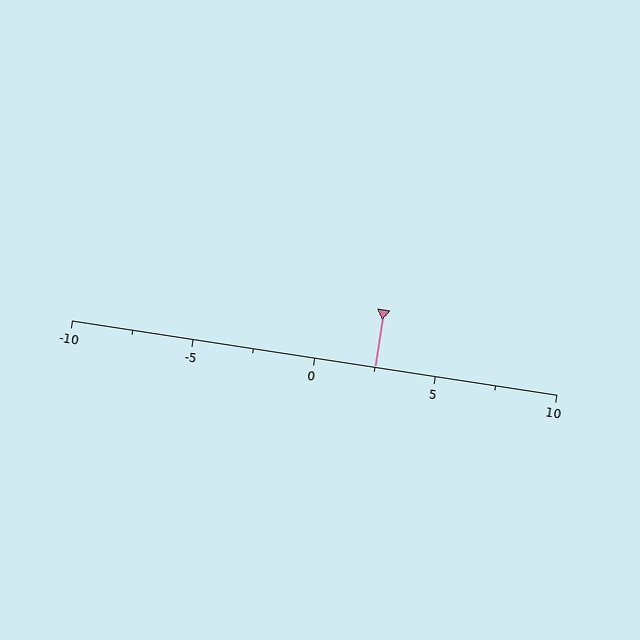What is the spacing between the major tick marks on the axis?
The major ticks are spaced 5 apart.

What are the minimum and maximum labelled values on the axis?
The axis runs from -10 to 10.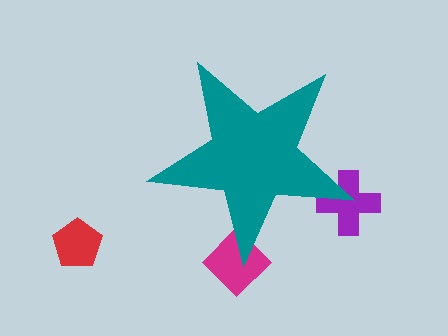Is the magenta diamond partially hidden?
Yes, the magenta diamond is partially hidden behind the teal star.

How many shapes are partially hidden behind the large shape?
2 shapes are partially hidden.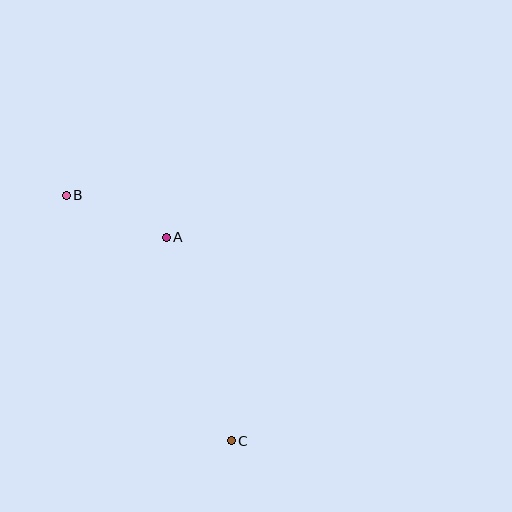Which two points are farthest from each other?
Points B and C are farthest from each other.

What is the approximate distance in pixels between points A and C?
The distance between A and C is approximately 214 pixels.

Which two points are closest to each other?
Points A and B are closest to each other.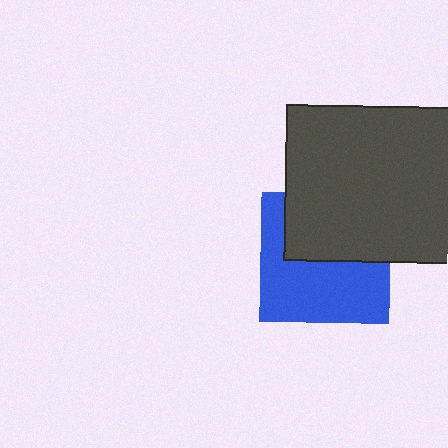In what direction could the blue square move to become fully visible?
The blue square could move down. That would shift it out from behind the dark gray rectangle entirely.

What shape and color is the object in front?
The object in front is a dark gray rectangle.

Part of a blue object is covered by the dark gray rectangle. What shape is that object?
It is a square.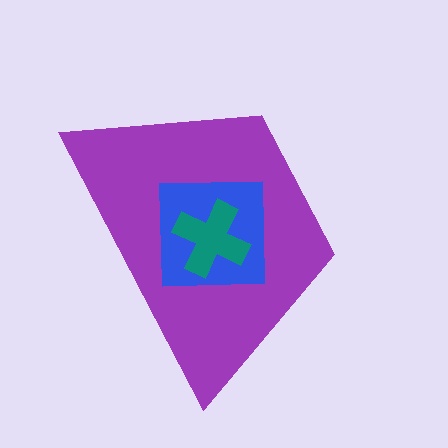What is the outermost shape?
The purple trapezoid.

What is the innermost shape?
The teal cross.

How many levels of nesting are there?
3.